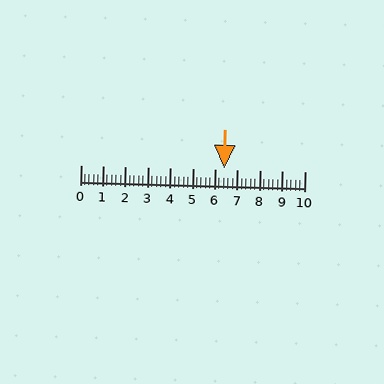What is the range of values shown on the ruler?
The ruler shows values from 0 to 10.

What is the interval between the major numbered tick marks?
The major tick marks are spaced 1 units apart.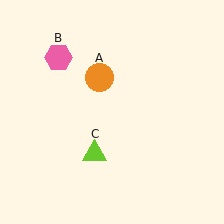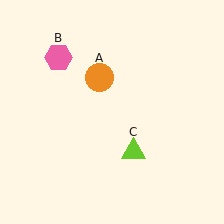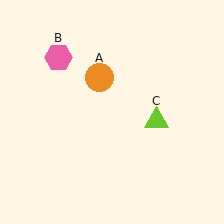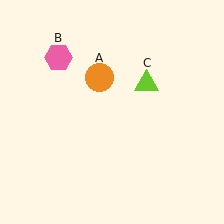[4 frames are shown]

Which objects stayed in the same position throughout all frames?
Orange circle (object A) and pink hexagon (object B) remained stationary.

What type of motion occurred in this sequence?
The lime triangle (object C) rotated counterclockwise around the center of the scene.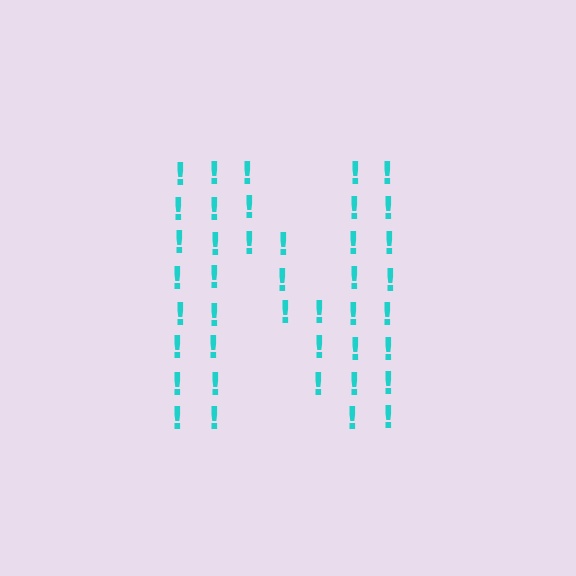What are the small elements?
The small elements are exclamation marks.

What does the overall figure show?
The overall figure shows the letter N.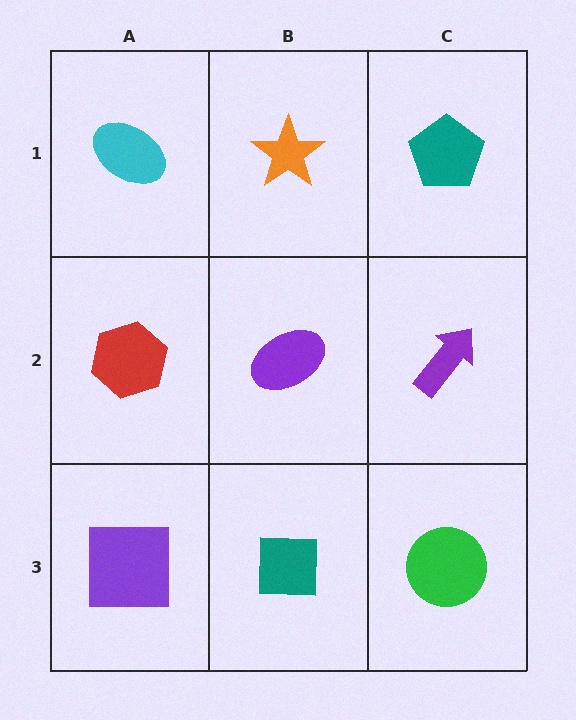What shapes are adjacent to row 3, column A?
A red hexagon (row 2, column A), a teal square (row 3, column B).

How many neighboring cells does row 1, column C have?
2.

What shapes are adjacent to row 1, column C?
A purple arrow (row 2, column C), an orange star (row 1, column B).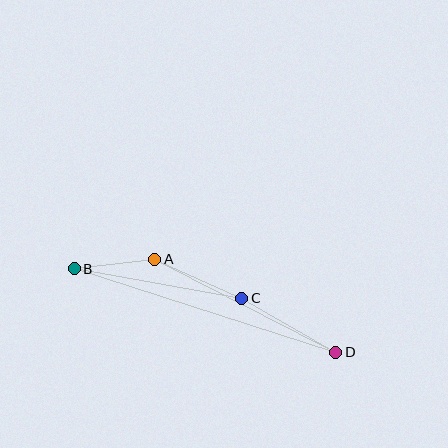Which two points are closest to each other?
Points A and B are closest to each other.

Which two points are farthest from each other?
Points B and D are farthest from each other.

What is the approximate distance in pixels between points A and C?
The distance between A and C is approximately 95 pixels.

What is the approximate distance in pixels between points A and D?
The distance between A and D is approximately 203 pixels.